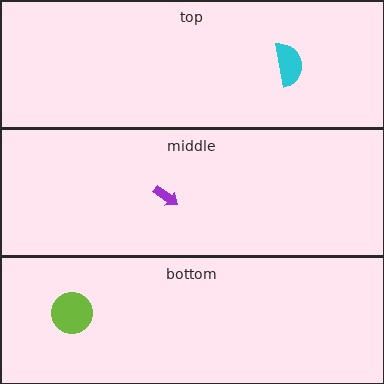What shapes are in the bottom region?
The lime circle.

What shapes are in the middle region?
The purple arrow.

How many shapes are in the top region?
1.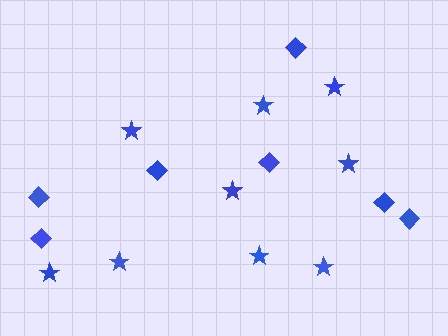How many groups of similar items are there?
There are 2 groups: one group of stars (9) and one group of diamonds (7).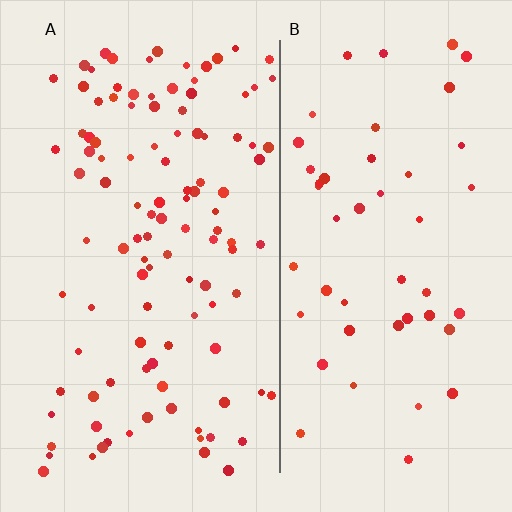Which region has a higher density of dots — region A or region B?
A (the left).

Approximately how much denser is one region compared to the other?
Approximately 2.2× — region A over region B.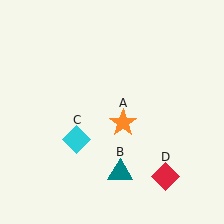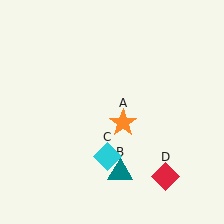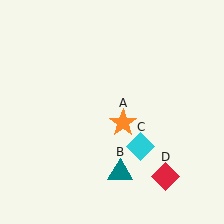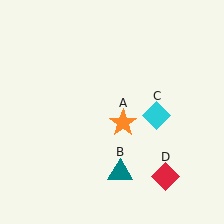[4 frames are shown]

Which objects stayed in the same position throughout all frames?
Orange star (object A) and teal triangle (object B) and red diamond (object D) remained stationary.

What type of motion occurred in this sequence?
The cyan diamond (object C) rotated counterclockwise around the center of the scene.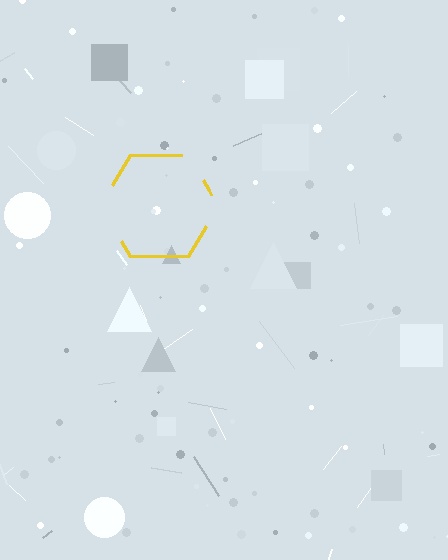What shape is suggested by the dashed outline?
The dashed outline suggests a hexagon.